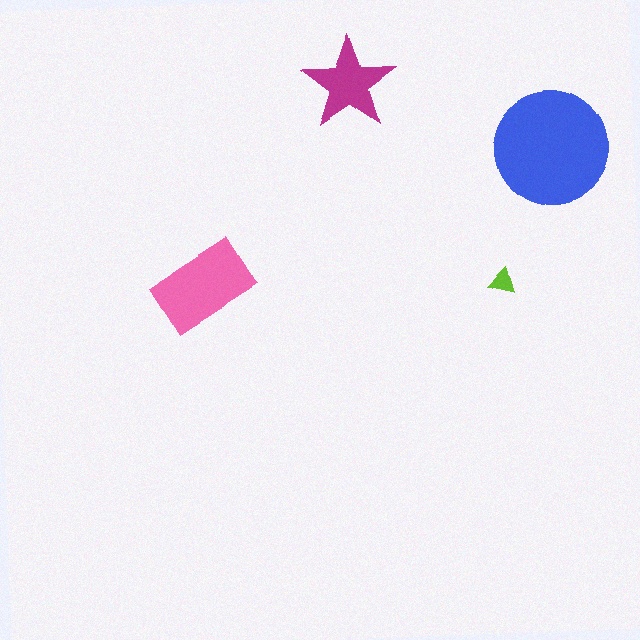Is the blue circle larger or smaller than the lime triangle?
Larger.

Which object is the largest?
The blue circle.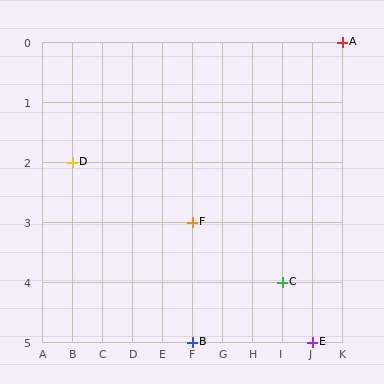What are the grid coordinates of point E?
Point E is at grid coordinates (J, 5).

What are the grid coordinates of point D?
Point D is at grid coordinates (B, 2).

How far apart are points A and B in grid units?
Points A and B are 5 columns and 5 rows apart (about 7.1 grid units diagonally).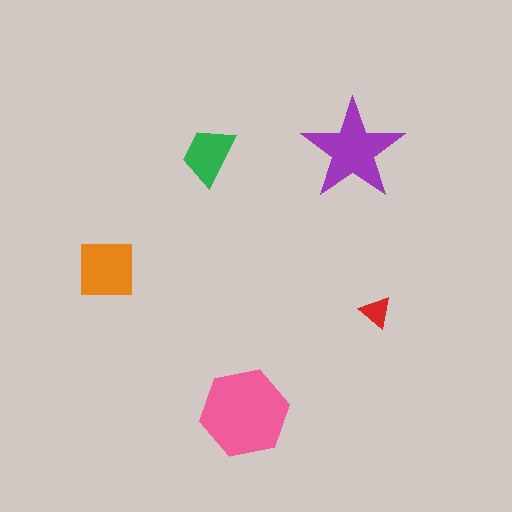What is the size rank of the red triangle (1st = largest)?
5th.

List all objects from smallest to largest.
The red triangle, the green trapezoid, the orange square, the purple star, the pink hexagon.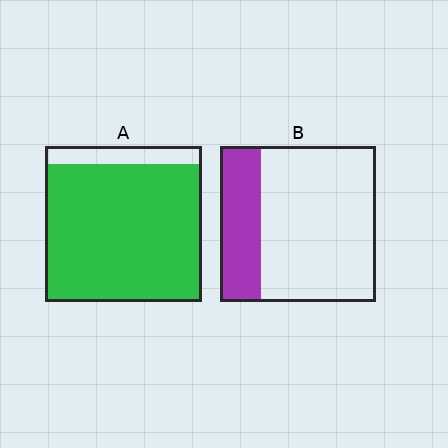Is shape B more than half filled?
No.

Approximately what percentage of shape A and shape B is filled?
A is approximately 90% and B is approximately 25%.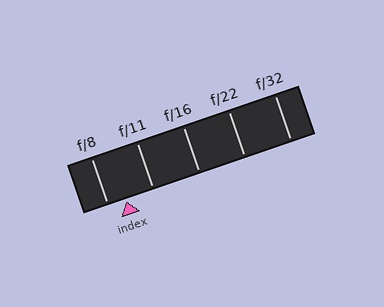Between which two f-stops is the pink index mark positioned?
The index mark is between f/8 and f/11.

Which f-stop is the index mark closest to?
The index mark is closest to f/8.